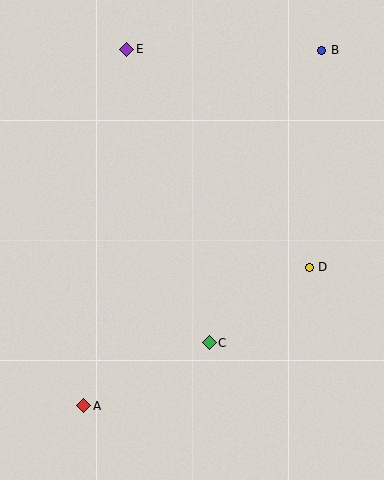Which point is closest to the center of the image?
Point C at (209, 343) is closest to the center.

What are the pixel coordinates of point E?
Point E is at (127, 49).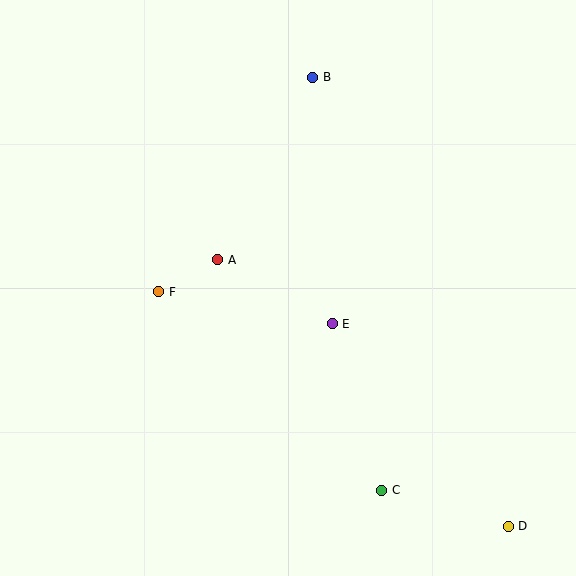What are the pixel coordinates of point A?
Point A is at (218, 260).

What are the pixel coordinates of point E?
Point E is at (332, 324).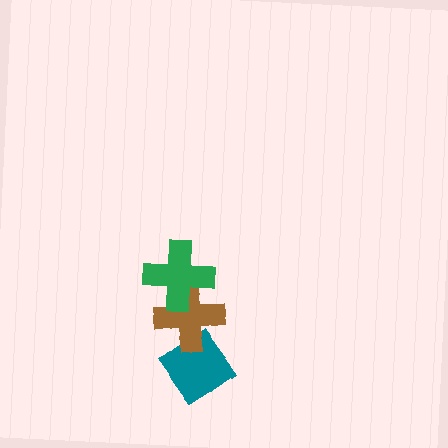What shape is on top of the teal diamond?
The brown cross is on top of the teal diamond.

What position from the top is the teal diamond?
The teal diamond is 3rd from the top.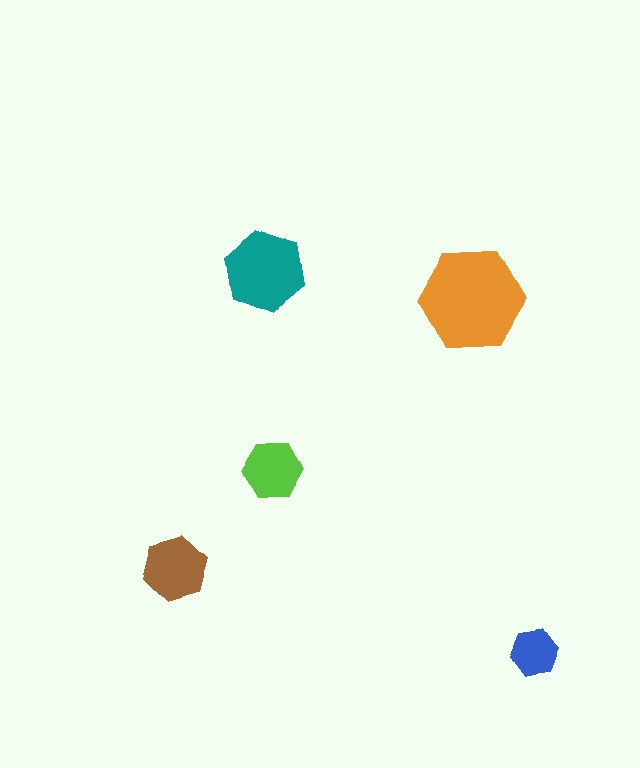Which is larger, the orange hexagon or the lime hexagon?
The orange one.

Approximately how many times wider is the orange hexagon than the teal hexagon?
About 1.5 times wider.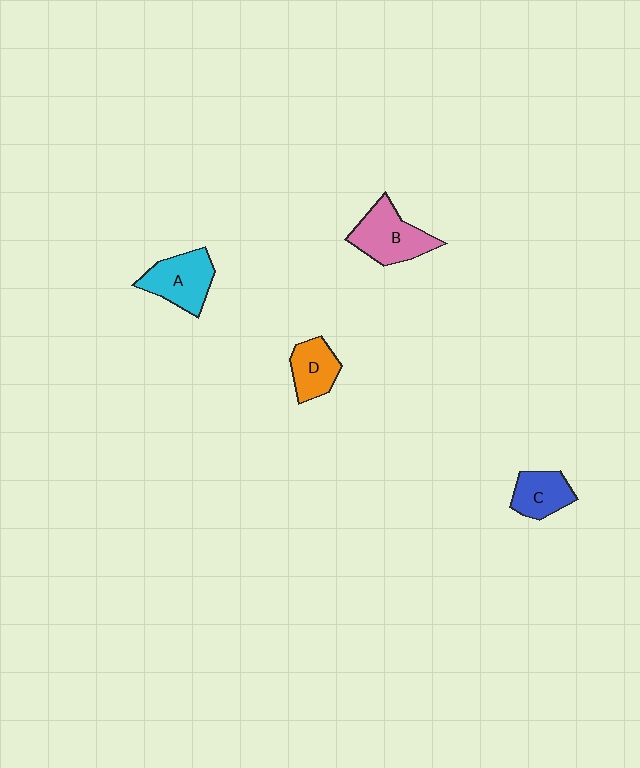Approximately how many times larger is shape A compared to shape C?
Approximately 1.3 times.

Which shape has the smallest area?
Shape D (orange).